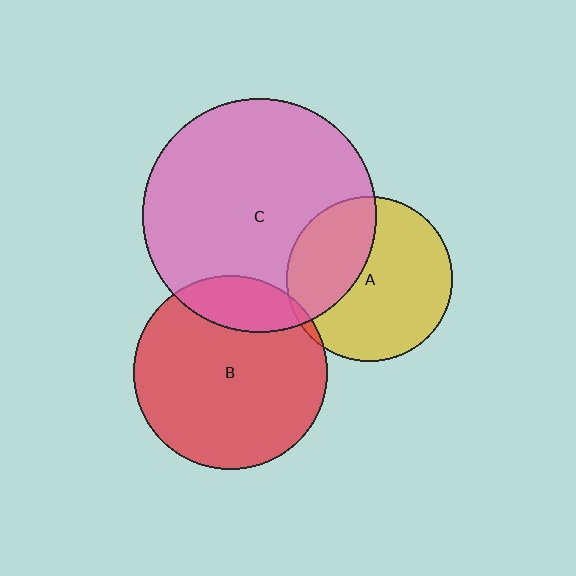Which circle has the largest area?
Circle C (pink).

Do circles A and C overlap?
Yes.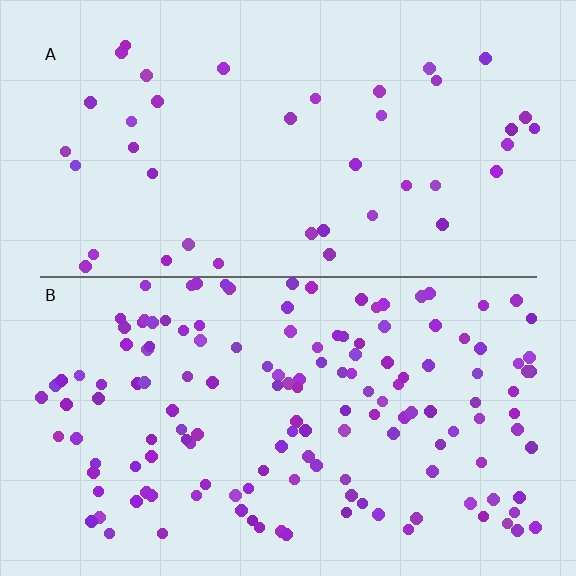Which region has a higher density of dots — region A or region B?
B (the bottom).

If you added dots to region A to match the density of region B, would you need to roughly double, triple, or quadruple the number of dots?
Approximately quadruple.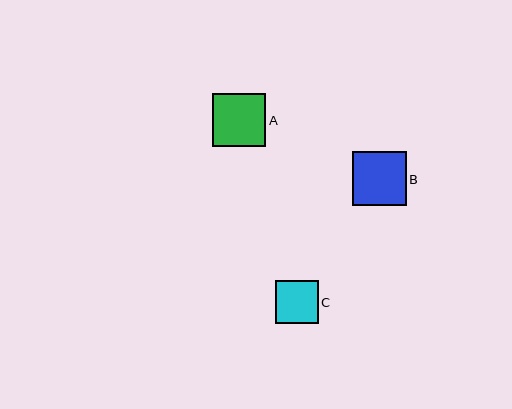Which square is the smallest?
Square C is the smallest with a size of approximately 43 pixels.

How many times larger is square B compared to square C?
Square B is approximately 1.3 times the size of square C.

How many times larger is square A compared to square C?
Square A is approximately 1.2 times the size of square C.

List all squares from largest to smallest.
From largest to smallest: B, A, C.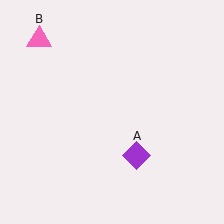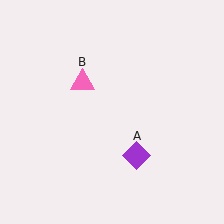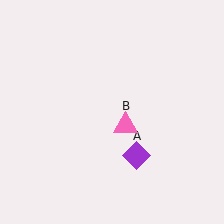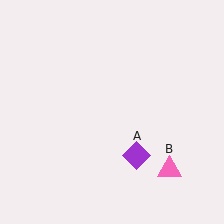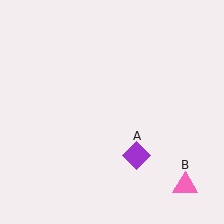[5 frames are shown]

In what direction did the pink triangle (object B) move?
The pink triangle (object B) moved down and to the right.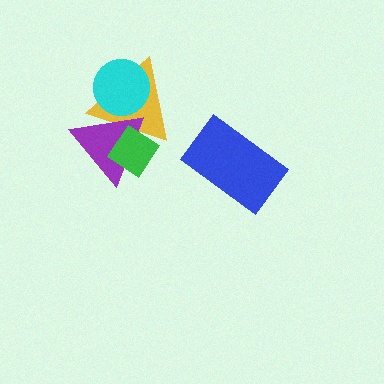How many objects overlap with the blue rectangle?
0 objects overlap with the blue rectangle.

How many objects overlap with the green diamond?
2 objects overlap with the green diamond.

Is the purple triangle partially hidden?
Yes, it is partially covered by another shape.